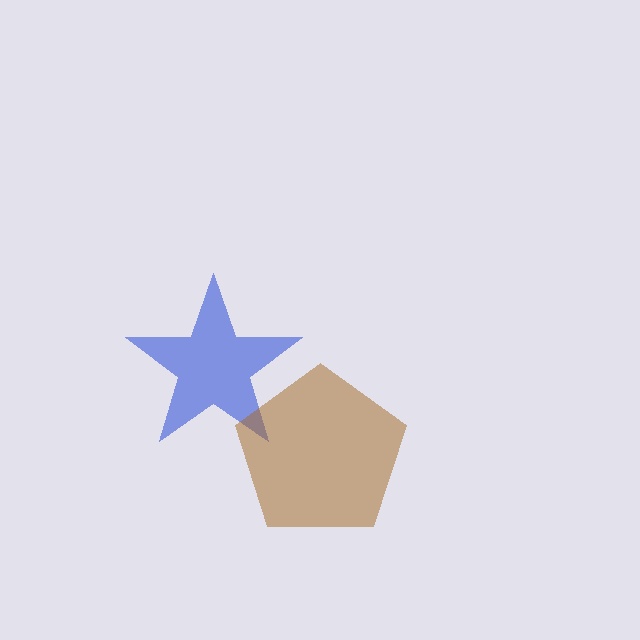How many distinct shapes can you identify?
There are 2 distinct shapes: a blue star, a brown pentagon.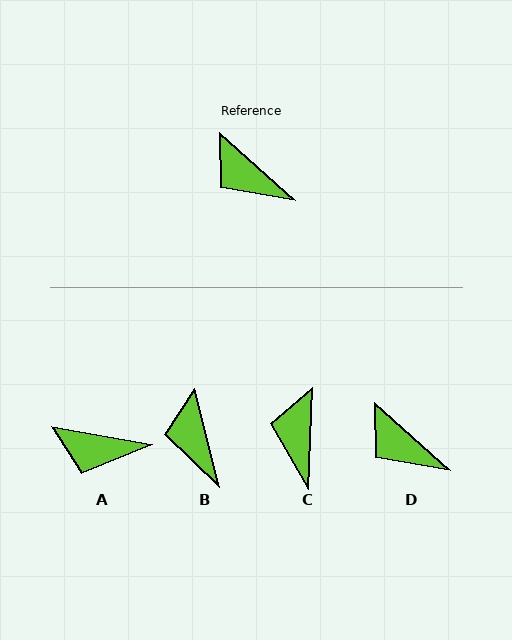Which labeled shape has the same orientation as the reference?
D.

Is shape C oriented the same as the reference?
No, it is off by about 50 degrees.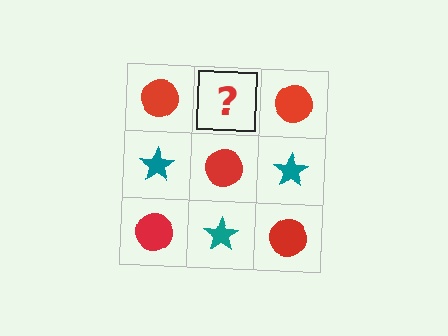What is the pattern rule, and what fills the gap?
The rule is that it alternates red circle and teal star in a checkerboard pattern. The gap should be filled with a teal star.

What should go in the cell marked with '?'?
The missing cell should contain a teal star.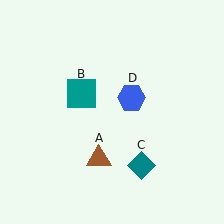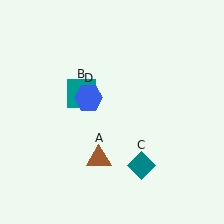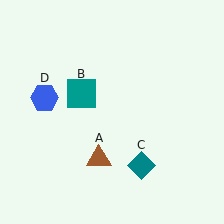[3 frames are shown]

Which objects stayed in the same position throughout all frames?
Brown triangle (object A) and teal square (object B) and teal diamond (object C) remained stationary.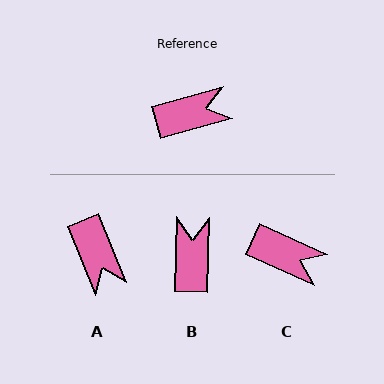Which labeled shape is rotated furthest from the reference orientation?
A, about 84 degrees away.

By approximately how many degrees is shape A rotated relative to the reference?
Approximately 84 degrees clockwise.